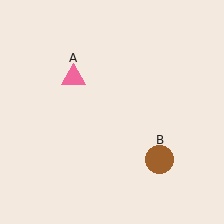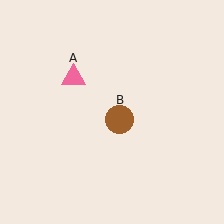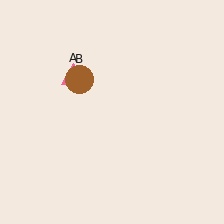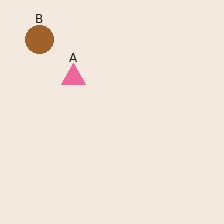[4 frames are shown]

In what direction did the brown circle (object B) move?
The brown circle (object B) moved up and to the left.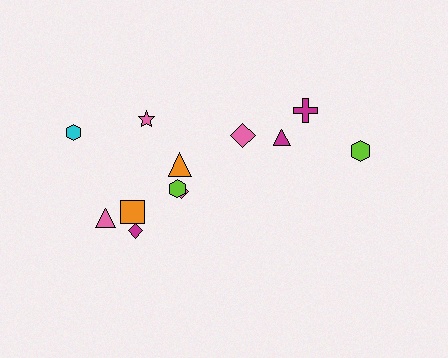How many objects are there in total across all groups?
There are 12 objects.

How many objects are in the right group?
There are 4 objects.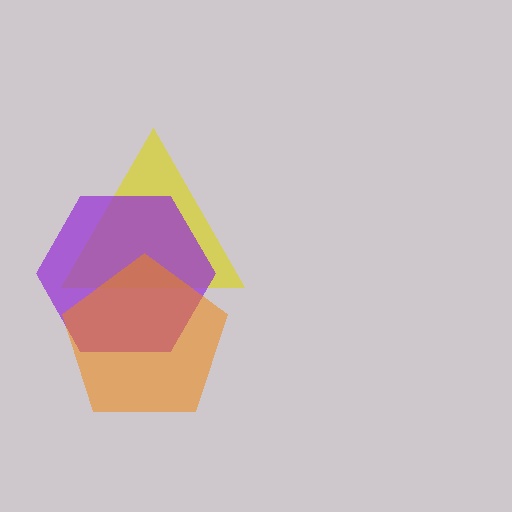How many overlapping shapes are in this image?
There are 3 overlapping shapes in the image.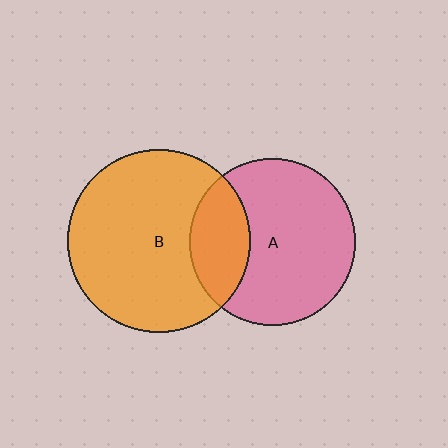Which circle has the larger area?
Circle B (orange).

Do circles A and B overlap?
Yes.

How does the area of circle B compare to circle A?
Approximately 1.2 times.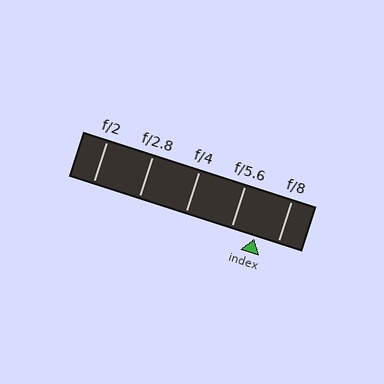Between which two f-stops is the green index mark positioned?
The index mark is between f/5.6 and f/8.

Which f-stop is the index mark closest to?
The index mark is closest to f/8.